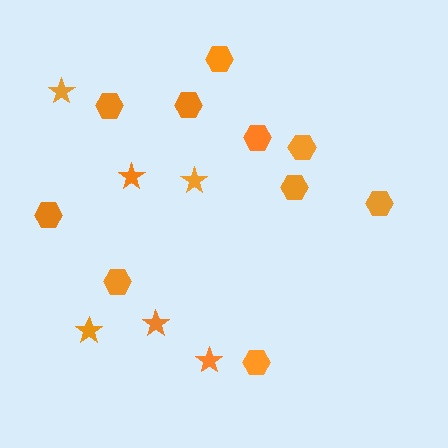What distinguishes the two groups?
There are 2 groups: one group of hexagons (10) and one group of stars (6).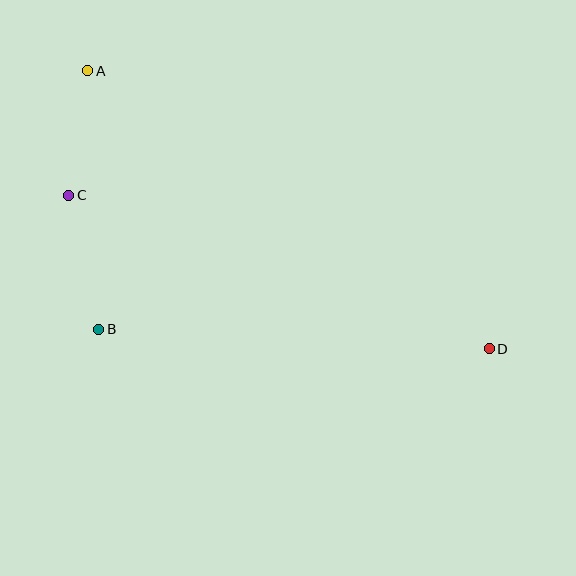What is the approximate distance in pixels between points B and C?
The distance between B and C is approximately 138 pixels.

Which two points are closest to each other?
Points A and C are closest to each other.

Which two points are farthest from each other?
Points A and D are farthest from each other.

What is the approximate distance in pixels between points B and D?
The distance between B and D is approximately 391 pixels.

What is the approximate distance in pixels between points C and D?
The distance between C and D is approximately 447 pixels.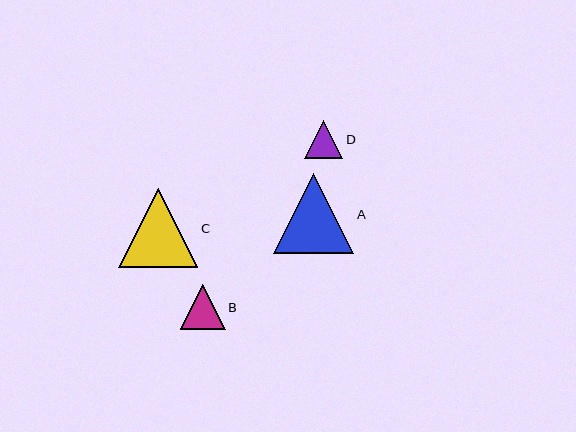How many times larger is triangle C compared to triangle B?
Triangle C is approximately 1.7 times the size of triangle B.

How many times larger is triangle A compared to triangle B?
Triangle A is approximately 1.8 times the size of triangle B.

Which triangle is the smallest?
Triangle D is the smallest with a size of approximately 38 pixels.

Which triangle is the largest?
Triangle A is the largest with a size of approximately 80 pixels.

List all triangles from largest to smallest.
From largest to smallest: A, C, B, D.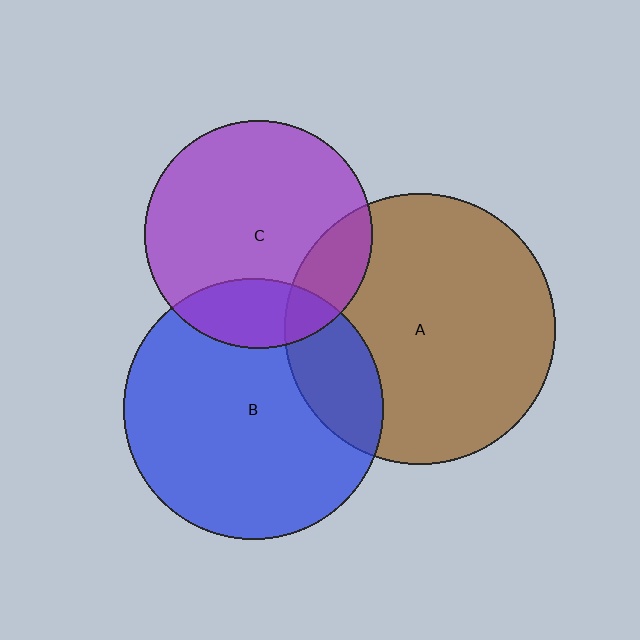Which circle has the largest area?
Circle A (brown).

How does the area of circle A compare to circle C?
Approximately 1.4 times.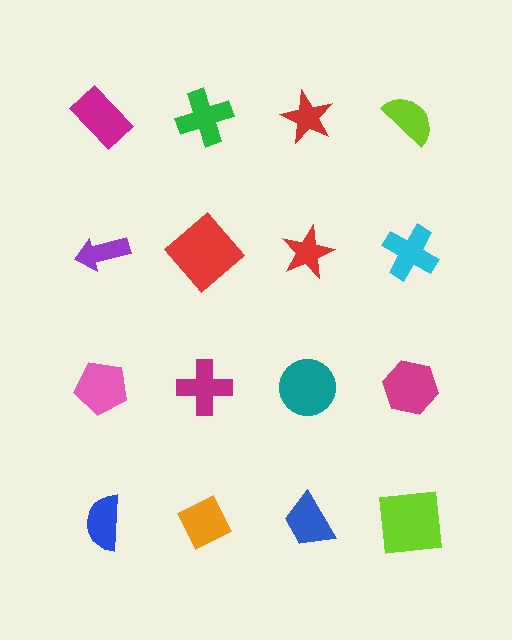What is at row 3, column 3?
A teal circle.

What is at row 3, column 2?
A magenta cross.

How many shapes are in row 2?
4 shapes.